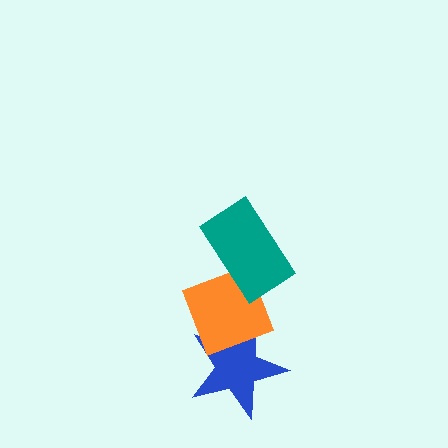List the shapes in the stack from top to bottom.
From top to bottom: the teal rectangle, the orange diamond, the blue star.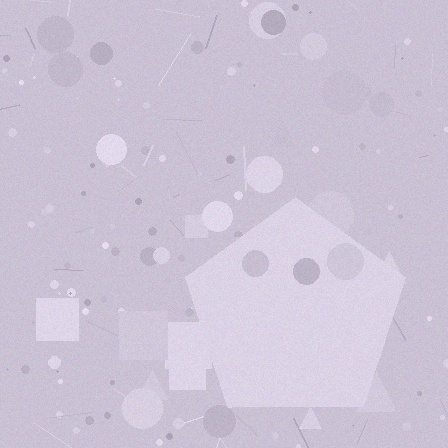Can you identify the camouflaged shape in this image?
The camouflaged shape is a pentagon.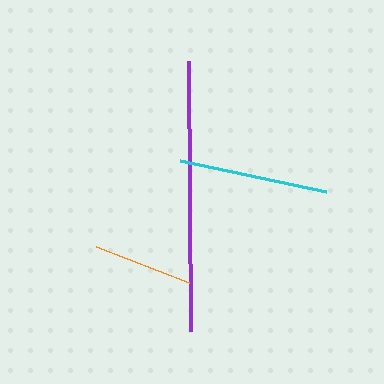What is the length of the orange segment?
The orange segment is approximately 100 pixels long.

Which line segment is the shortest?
The orange line is the shortest at approximately 100 pixels.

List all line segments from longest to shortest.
From longest to shortest: purple, cyan, orange.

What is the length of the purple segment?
The purple segment is approximately 271 pixels long.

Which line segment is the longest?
The purple line is the longest at approximately 271 pixels.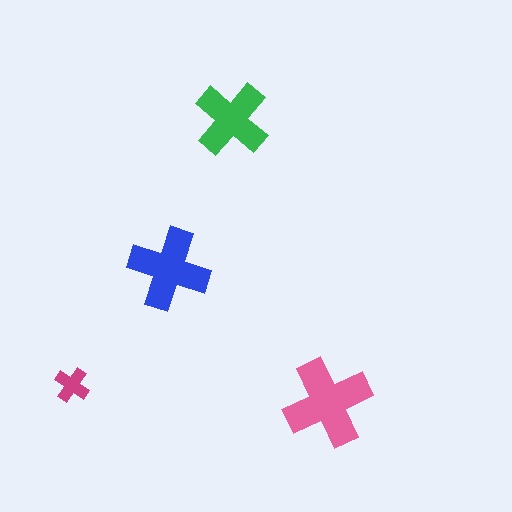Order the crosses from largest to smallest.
the pink one, the blue one, the green one, the magenta one.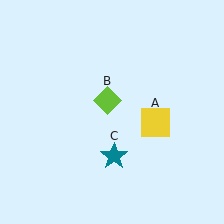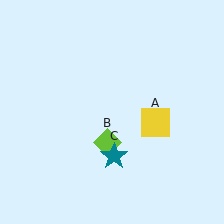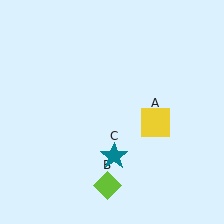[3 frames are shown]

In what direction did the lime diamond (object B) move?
The lime diamond (object B) moved down.